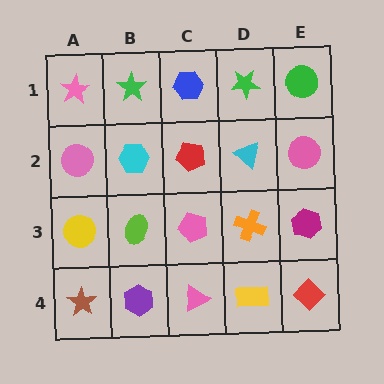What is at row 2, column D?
A cyan triangle.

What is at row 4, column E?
A red diamond.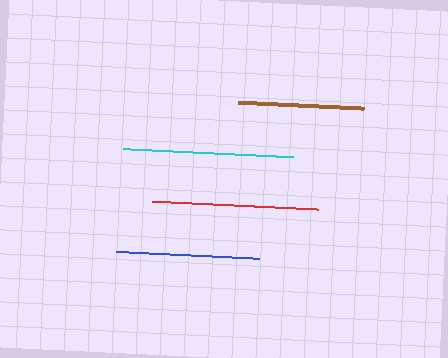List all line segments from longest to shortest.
From longest to shortest: cyan, red, blue, brown.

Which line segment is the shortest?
The brown line is the shortest at approximately 126 pixels.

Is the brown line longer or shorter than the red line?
The red line is longer than the brown line.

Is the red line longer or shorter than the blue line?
The red line is longer than the blue line.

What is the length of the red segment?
The red segment is approximately 166 pixels long.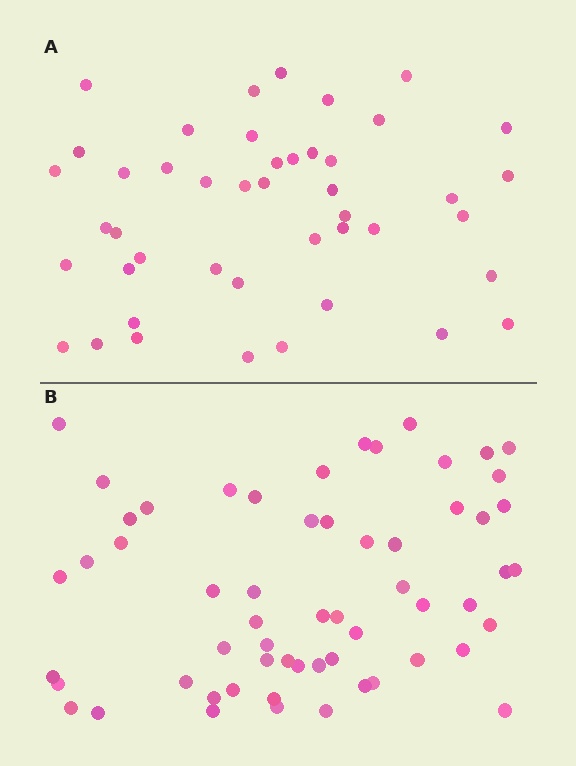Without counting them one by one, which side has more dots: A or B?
Region B (the bottom region) has more dots.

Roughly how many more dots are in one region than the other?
Region B has approximately 15 more dots than region A.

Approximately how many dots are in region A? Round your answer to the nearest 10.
About 40 dots. (The exact count is 45, which rounds to 40.)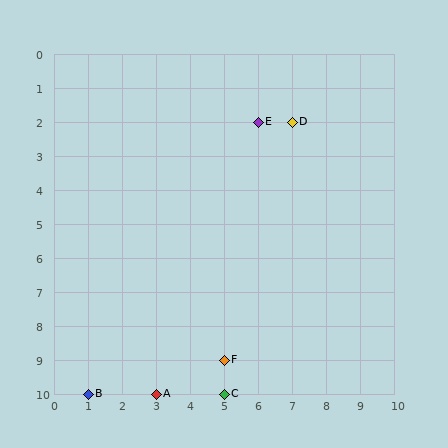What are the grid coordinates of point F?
Point F is at grid coordinates (5, 9).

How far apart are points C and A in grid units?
Points C and A are 2 columns apart.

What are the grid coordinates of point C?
Point C is at grid coordinates (5, 10).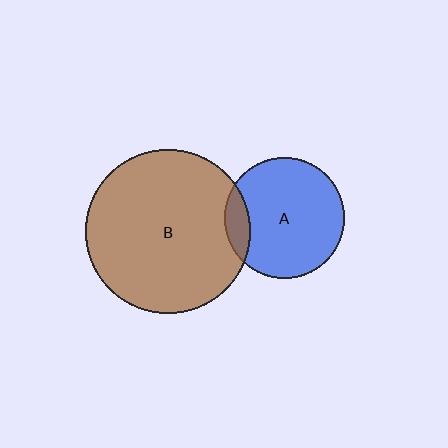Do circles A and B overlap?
Yes.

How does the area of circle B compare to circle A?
Approximately 1.8 times.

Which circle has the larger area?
Circle B (brown).